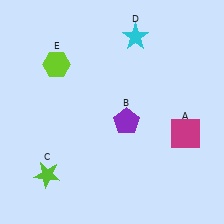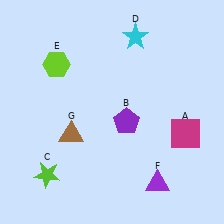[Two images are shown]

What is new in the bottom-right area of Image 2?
A purple triangle (F) was added in the bottom-right area of Image 2.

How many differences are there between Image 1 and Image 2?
There are 2 differences between the two images.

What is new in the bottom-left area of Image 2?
A brown triangle (G) was added in the bottom-left area of Image 2.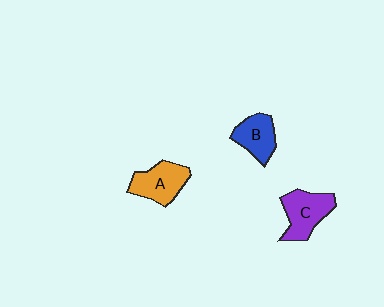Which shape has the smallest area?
Shape B (blue).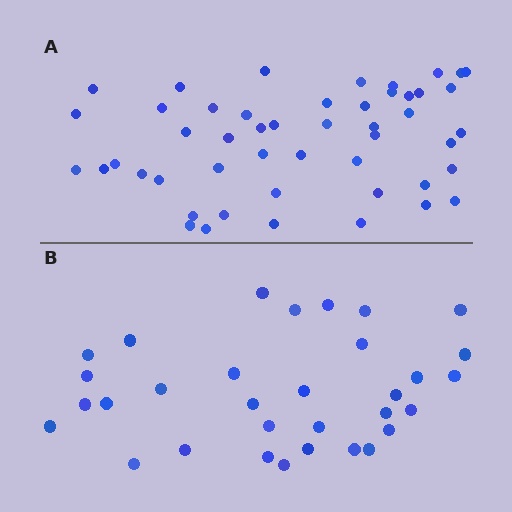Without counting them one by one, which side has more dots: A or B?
Region A (the top region) has more dots.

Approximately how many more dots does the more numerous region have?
Region A has approximately 15 more dots than region B.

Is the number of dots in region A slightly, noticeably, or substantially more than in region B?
Region A has substantially more. The ratio is roughly 1.5 to 1.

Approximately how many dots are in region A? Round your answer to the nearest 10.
About 50 dots. (The exact count is 49, which rounds to 50.)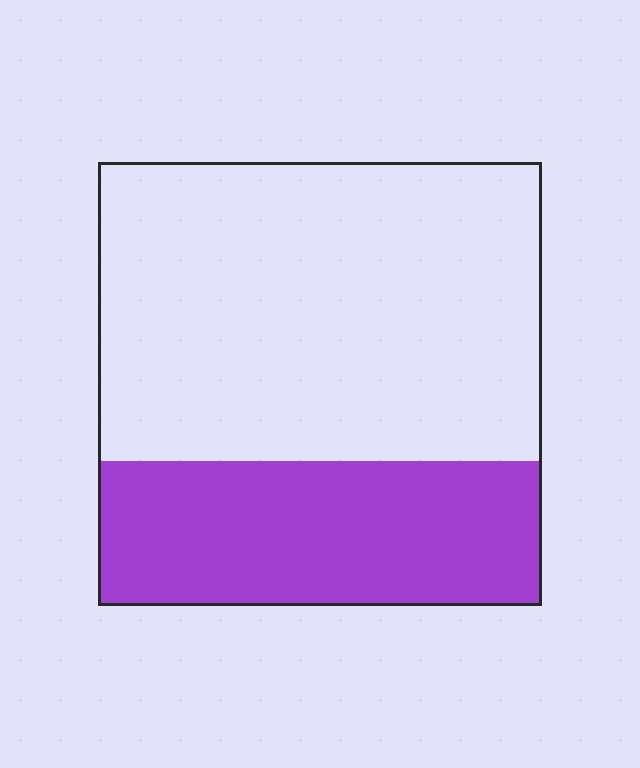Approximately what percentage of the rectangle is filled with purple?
Approximately 35%.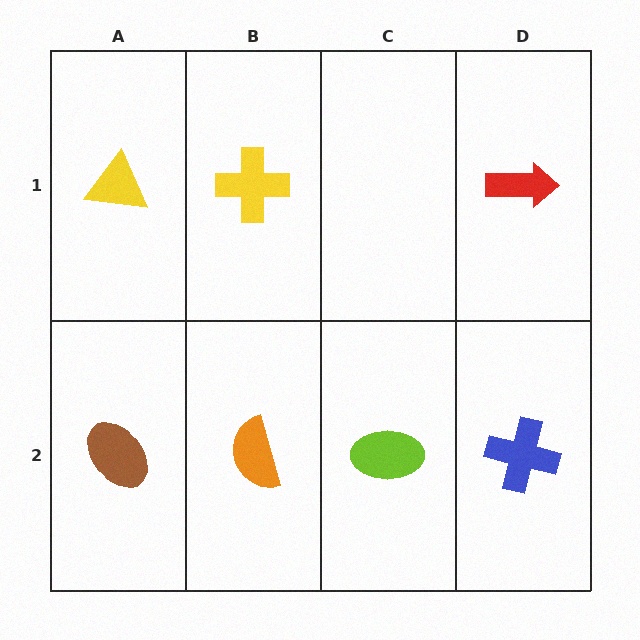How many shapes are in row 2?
4 shapes.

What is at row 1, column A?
A yellow triangle.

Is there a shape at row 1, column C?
No, that cell is empty.